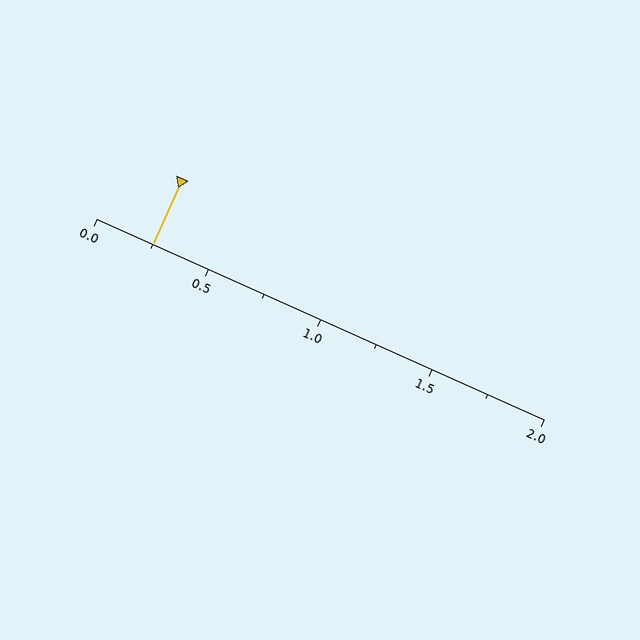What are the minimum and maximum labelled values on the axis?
The axis runs from 0.0 to 2.0.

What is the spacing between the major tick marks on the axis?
The major ticks are spaced 0.5 apart.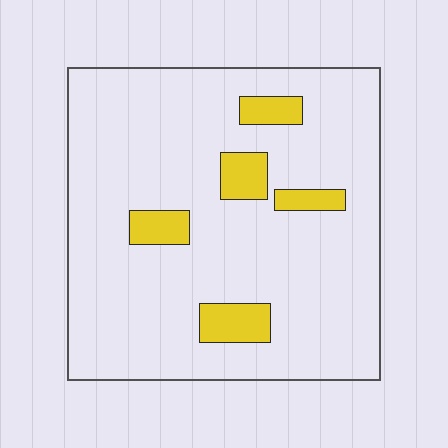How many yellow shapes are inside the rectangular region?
5.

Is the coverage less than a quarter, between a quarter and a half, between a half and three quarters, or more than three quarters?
Less than a quarter.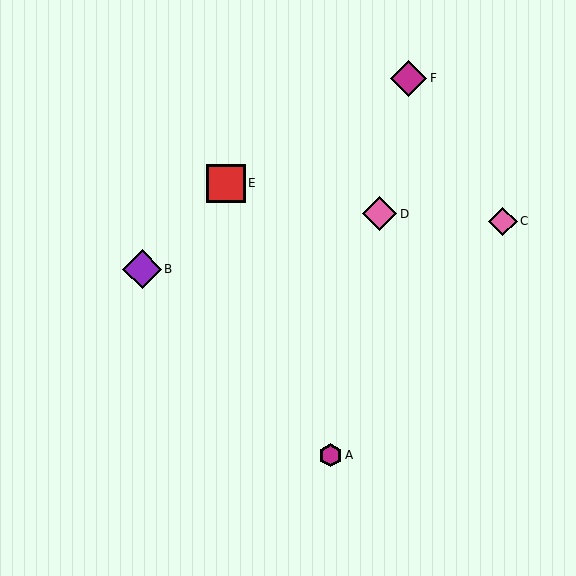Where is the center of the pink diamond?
The center of the pink diamond is at (380, 214).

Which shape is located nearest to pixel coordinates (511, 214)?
The pink diamond (labeled C) at (503, 221) is nearest to that location.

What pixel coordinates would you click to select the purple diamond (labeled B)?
Click at (142, 269) to select the purple diamond B.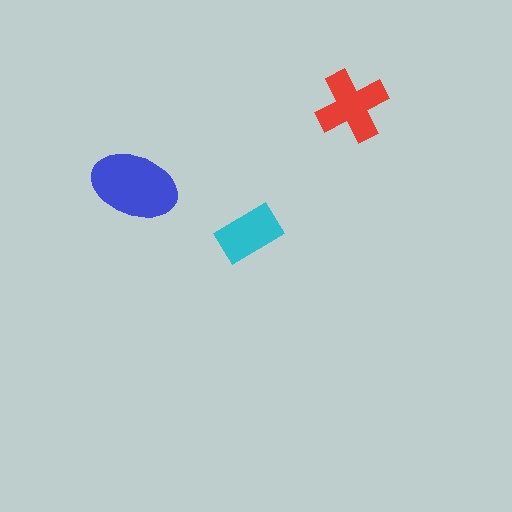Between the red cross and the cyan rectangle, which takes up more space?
The red cross.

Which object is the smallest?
The cyan rectangle.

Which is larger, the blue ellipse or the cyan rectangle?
The blue ellipse.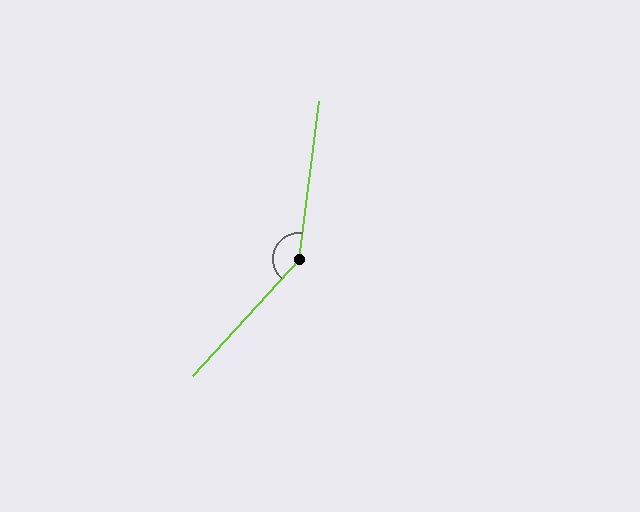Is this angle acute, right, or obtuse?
It is obtuse.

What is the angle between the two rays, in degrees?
Approximately 145 degrees.